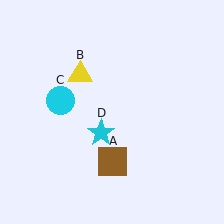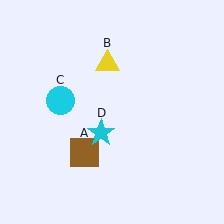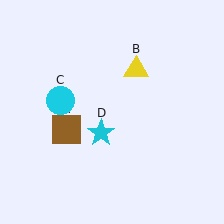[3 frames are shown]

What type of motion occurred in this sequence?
The brown square (object A), yellow triangle (object B) rotated clockwise around the center of the scene.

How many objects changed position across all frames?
2 objects changed position: brown square (object A), yellow triangle (object B).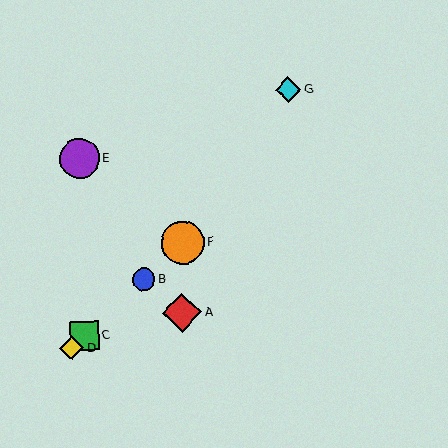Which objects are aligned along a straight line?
Objects B, C, D, F are aligned along a straight line.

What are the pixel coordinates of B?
Object B is at (144, 280).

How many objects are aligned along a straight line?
4 objects (B, C, D, F) are aligned along a straight line.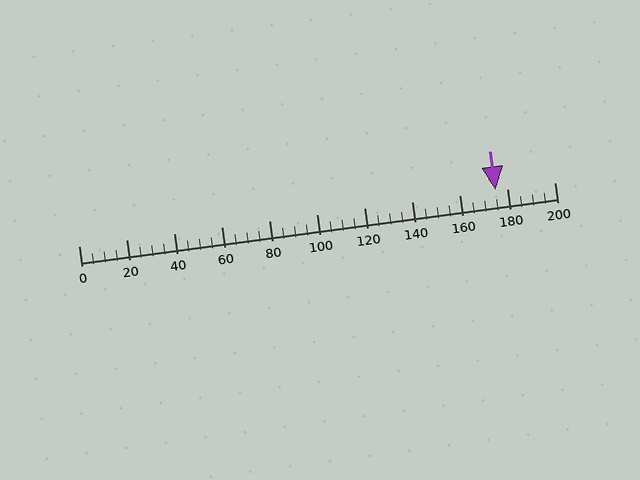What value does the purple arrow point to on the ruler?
The purple arrow points to approximately 175.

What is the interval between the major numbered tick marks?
The major tick marks are spaced 20 units apart.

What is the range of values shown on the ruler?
The ruler shows values from 0 to 200.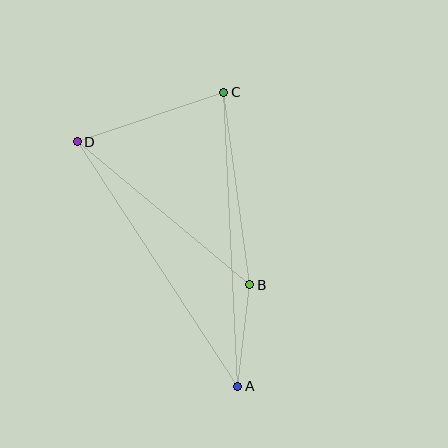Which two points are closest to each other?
Points A and B are closest to each other.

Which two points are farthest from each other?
Points A and C are farthest from each other.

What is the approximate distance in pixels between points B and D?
The distance between B and D is approximately 224 pixels.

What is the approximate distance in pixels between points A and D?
The distance between A and D is approximately 292 pixels.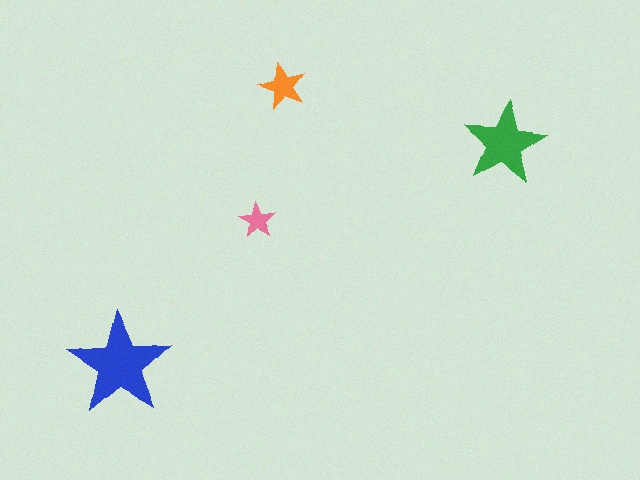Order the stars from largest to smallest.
the blue one, the green one, the orange one, the pink one.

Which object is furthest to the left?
The blue star is leftmost.